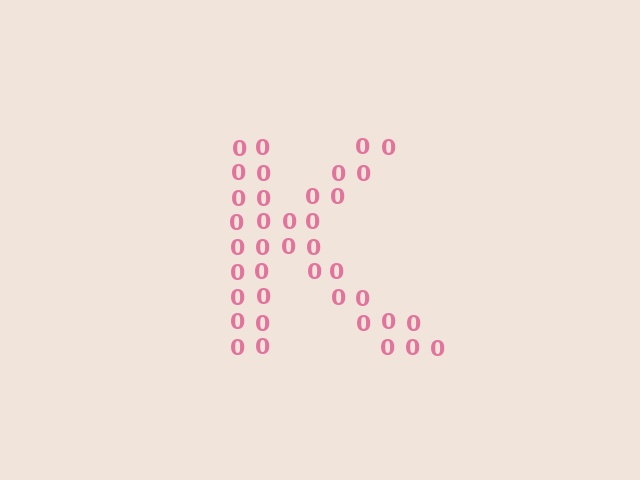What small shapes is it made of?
It is made of small digit 0's.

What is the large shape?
The large shape is the letter K.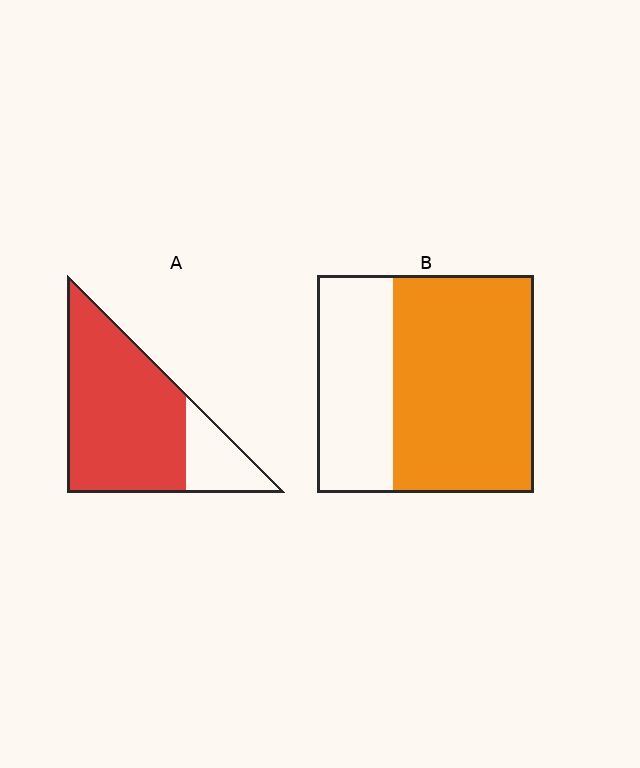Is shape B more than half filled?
Yes.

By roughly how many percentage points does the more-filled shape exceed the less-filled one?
By roughly 15 percentage points (A over B).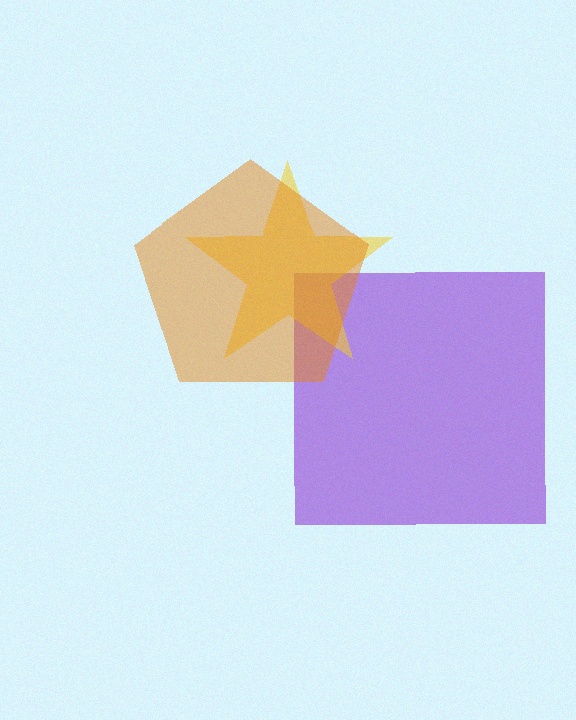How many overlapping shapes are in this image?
There are 3 overlapping shapes in the image.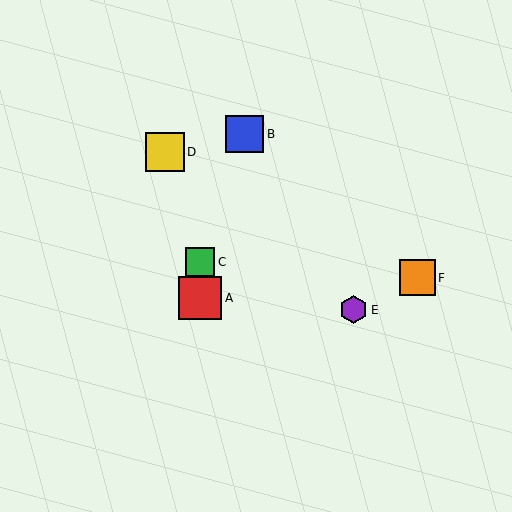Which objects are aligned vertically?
Objects A, C are aligned vertically.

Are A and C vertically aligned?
Yes, both are at x≈200.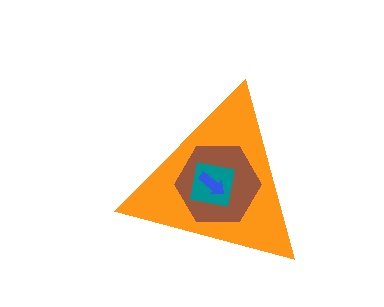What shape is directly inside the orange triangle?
The brown hexagon.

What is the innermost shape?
The blue arrow.